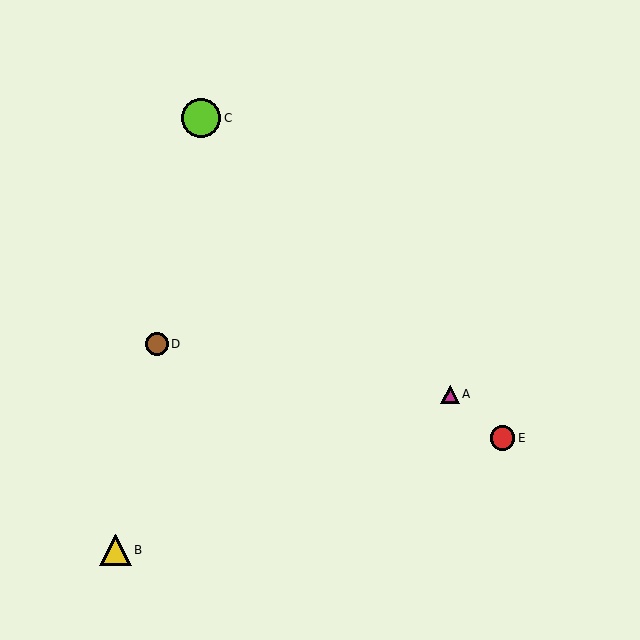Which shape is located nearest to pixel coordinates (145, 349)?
The brown circle (labeled D) at (157, 344) is nearest to that location.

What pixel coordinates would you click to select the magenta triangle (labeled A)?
Click at (450, 394) to select the magenta triangle A.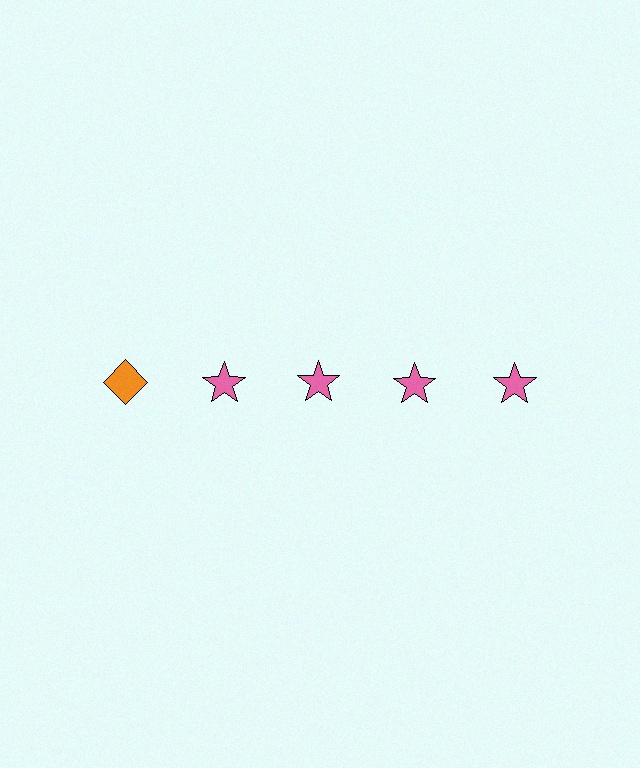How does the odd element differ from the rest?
It differs in both color (orange instead of pink) and shape (diamond instead of star).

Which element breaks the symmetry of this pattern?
The orange diamond in the top row, leftmost column breaks the symmetry. All other shapes are pink stars.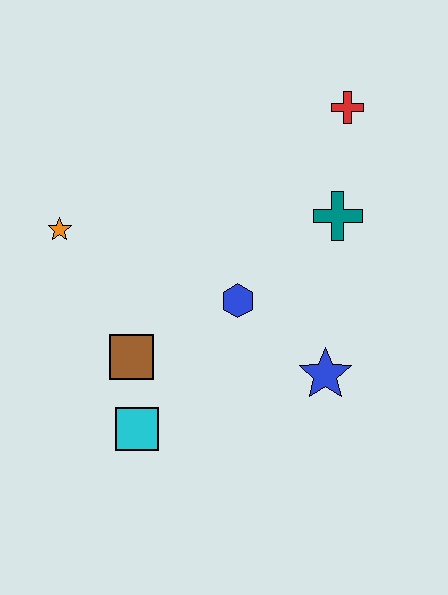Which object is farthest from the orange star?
The red cross is farthest from the orange star.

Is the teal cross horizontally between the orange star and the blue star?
No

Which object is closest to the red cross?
The teal cross is closest to the red cross.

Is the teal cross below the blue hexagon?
No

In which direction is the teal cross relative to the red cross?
The teal cross is below the red cross.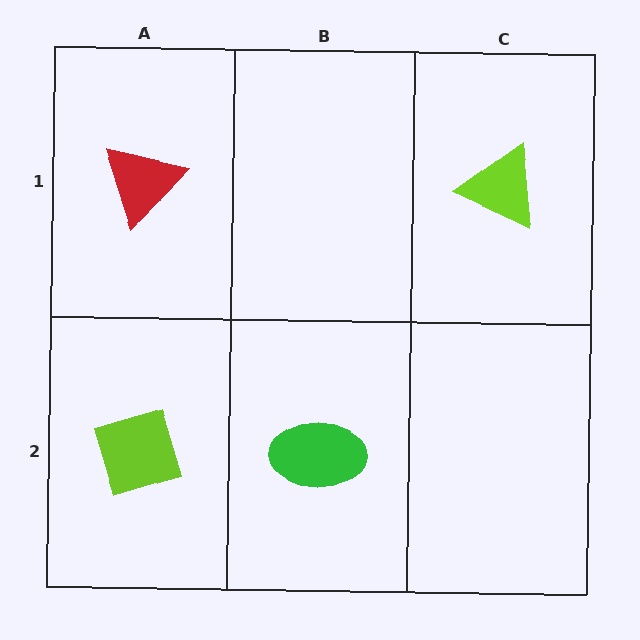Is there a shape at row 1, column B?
No, that cell is empty.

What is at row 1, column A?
A red triangle.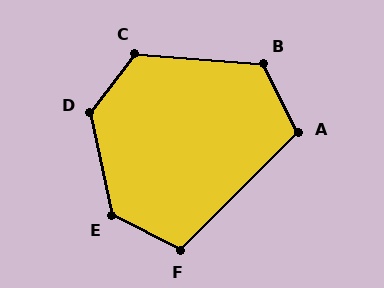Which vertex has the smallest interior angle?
A, at approximately 108 degrees.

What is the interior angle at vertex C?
Approximately 123 degrees (obtuse).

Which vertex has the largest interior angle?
D, at approximately 130 degrees.